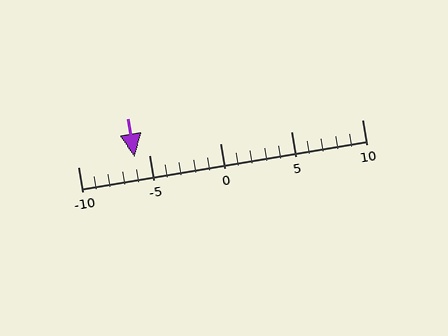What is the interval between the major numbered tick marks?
The major tick marks are spaced 5 units apart.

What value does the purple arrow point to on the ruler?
The purple arrow points to approximately -6.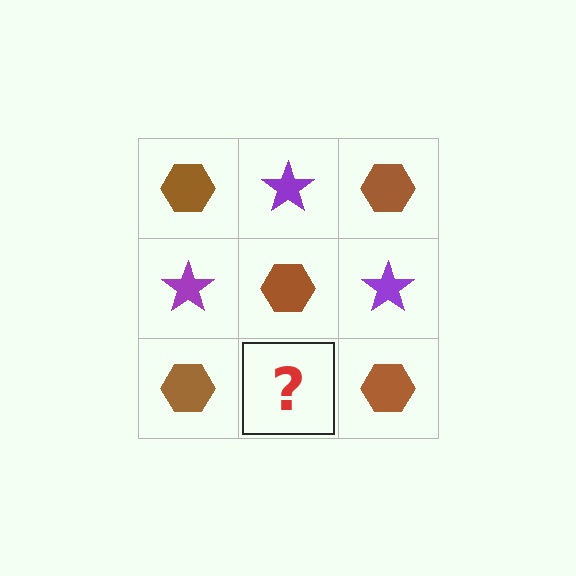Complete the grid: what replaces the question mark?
The question mark should be replaced with a purple star.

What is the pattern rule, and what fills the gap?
The rule is that it alternates brown hexagon and purple star in a checkerboard pattern. The gap should be filled with a purple star.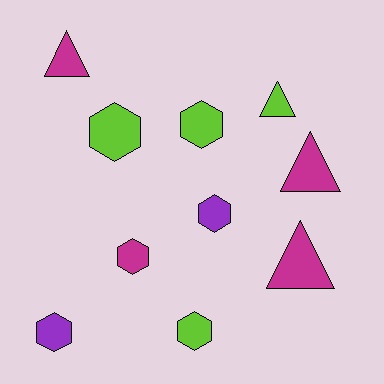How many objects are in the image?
There are 10 objects.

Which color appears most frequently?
Magenta, with 4 objects.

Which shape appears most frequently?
Hexagon, with 6 objects.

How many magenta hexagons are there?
There is 1 magenta hexagon.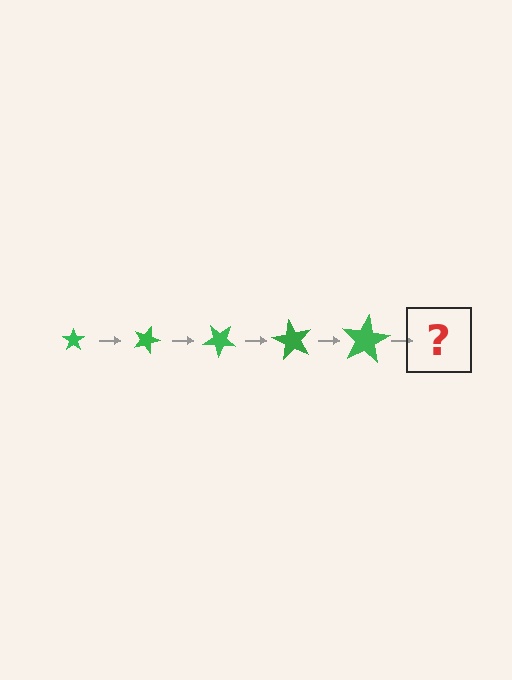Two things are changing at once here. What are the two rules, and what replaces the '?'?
The two rules are that the star grows larger each step and it rotates 20 degrees each step. The '?' should be a star, larger than the previous one and rotated 100 degrees from the start.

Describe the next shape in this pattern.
It should be a star, larger than the previous one and rotated 100 degrees from the start.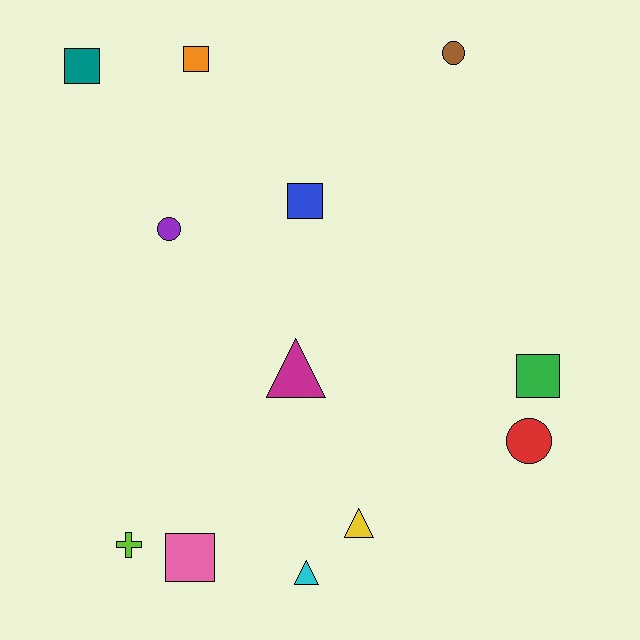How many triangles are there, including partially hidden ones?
There are 3 triangles.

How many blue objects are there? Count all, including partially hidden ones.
There is 1 blue object.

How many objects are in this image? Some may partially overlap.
There are 12 objects.